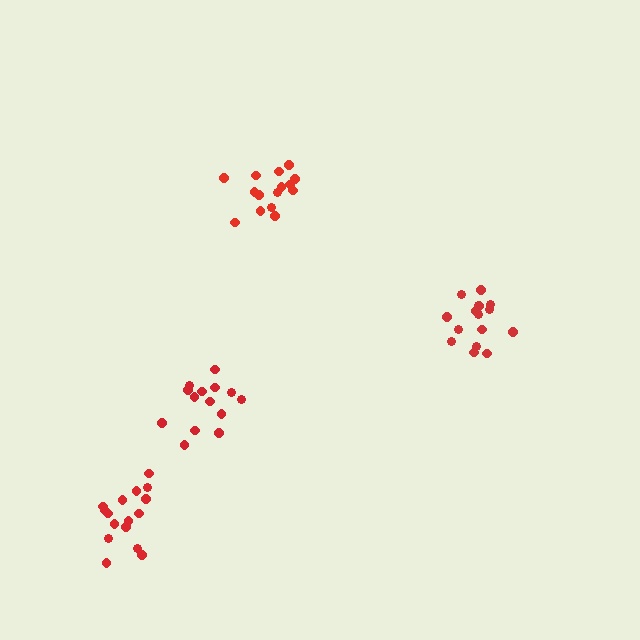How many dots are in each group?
Group 1: 16 dots, Group 2: 15 dots, Group 3: 16 dots, Group 4: 14 dots (61 total).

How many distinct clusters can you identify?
There are 4 distinct clusters.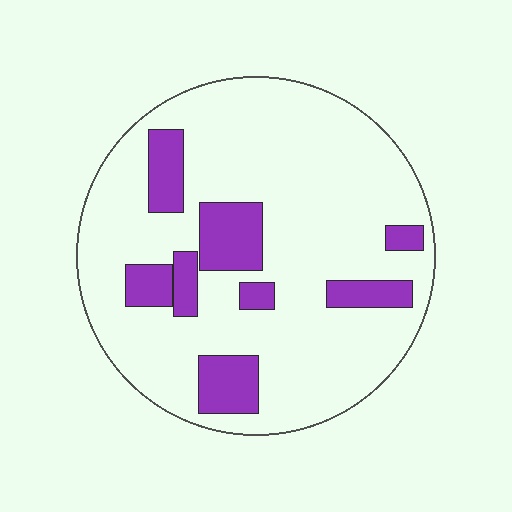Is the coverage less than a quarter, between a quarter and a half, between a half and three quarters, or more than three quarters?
Less than a quarter.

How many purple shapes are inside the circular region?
8.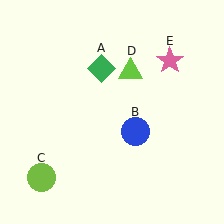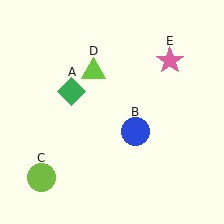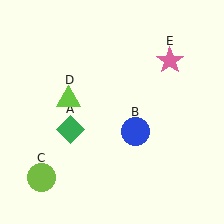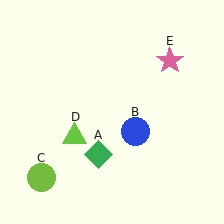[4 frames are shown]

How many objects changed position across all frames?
2 objects changed position: green diamond (object A), lime triangle (object D).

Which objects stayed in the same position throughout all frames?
Blue circle (object B) and lime circle (object C) and pink star (object E) remained stationary.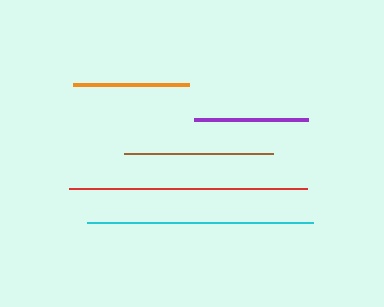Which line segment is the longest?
The red line is the longest at approximately 238 pixels.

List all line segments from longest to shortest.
From longest to shortest: red, cyan, brown, orange, purple.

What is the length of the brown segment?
The brown segment is approximately 149 pixels long.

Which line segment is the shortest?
The purple line is the shortest at approximately 115 pixels.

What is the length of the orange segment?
The orange segment is approximately 117 pixels long.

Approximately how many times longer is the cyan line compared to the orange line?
The cyan line is approximately 1.9 times the length of the orange line.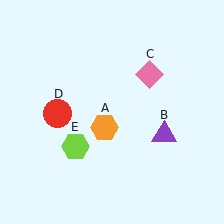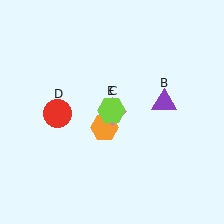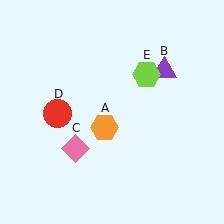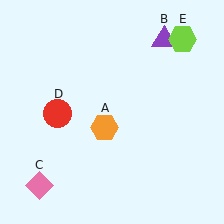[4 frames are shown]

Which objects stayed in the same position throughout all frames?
Orange hexagon (object A) and red circle (object D) remained stationary.